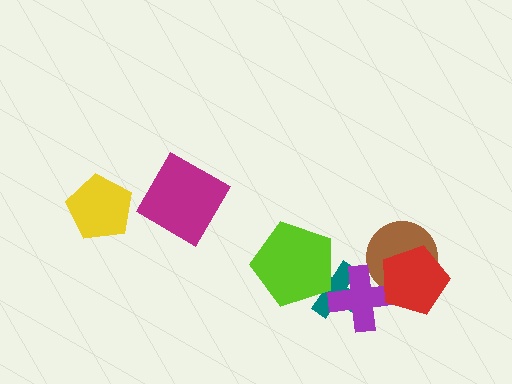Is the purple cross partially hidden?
Yes, it is partially covered by another shape.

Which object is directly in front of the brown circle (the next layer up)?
The purple cross is directly in front of the brown circle.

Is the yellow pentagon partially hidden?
No, no other shape covers it.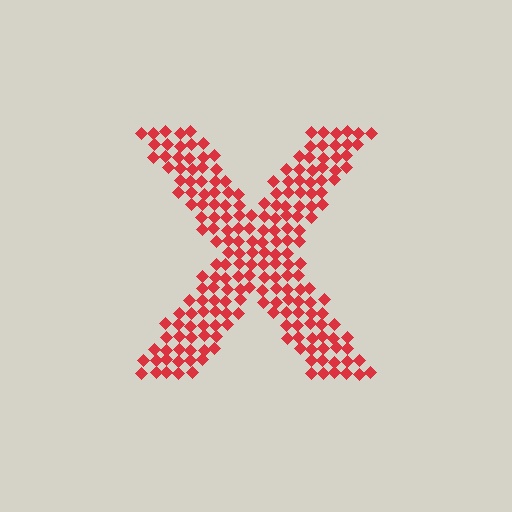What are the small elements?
The small elements are diamonds.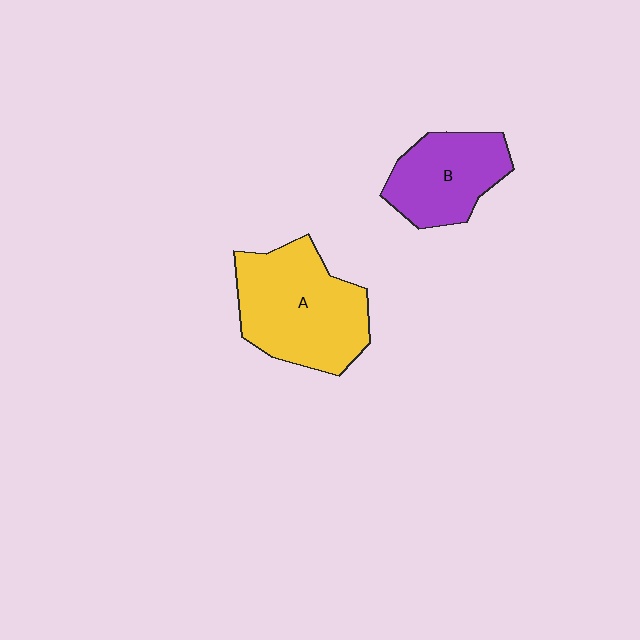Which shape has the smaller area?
Shape B (purple).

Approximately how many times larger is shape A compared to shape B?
Approximately 1.5 times.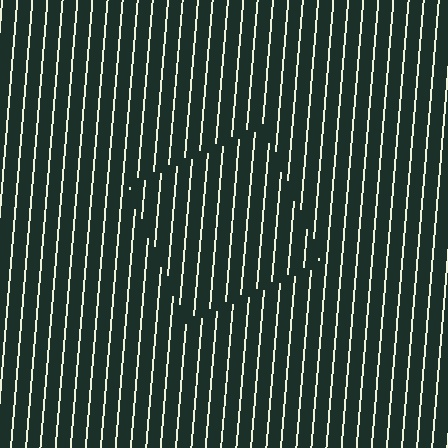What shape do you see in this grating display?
An illusory square. The interior of the shape contains the same grating, shifted by half a period — the contour is defined by the phase discontinuity where line-ends from the inner and outer gratings abut.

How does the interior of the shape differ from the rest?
The interior of the shape contains the same grating, shifted by half a period — the contour is defined by the phase discontinuity where line-ends from the inner and outer gratings abut.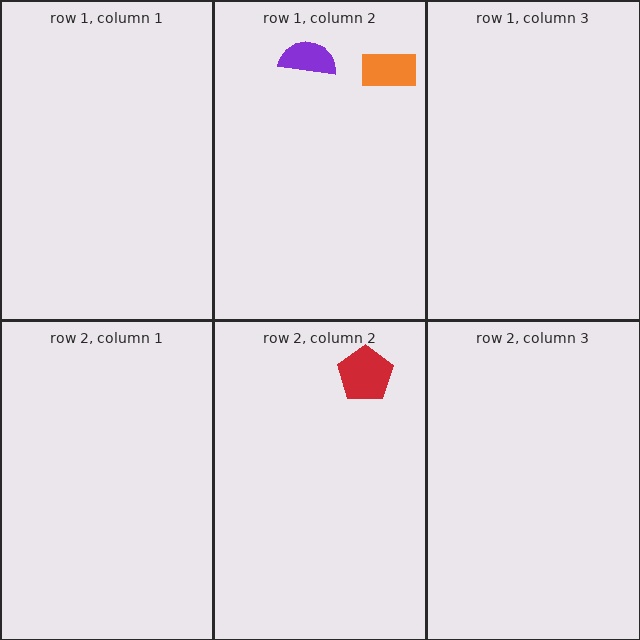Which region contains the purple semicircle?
The row 1, column 2 region.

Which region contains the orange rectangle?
The row 1, column 2 region.